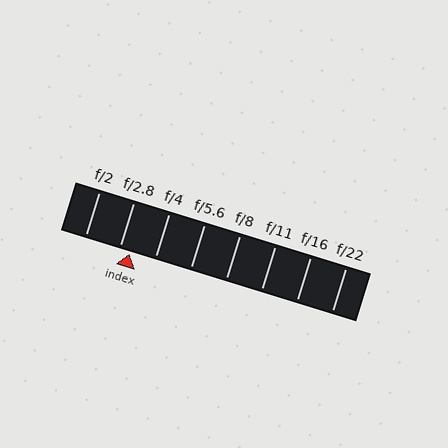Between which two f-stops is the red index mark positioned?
The index mark is between f/2.8 and f/4.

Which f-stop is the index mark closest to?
The index mark is closest to f/2.8.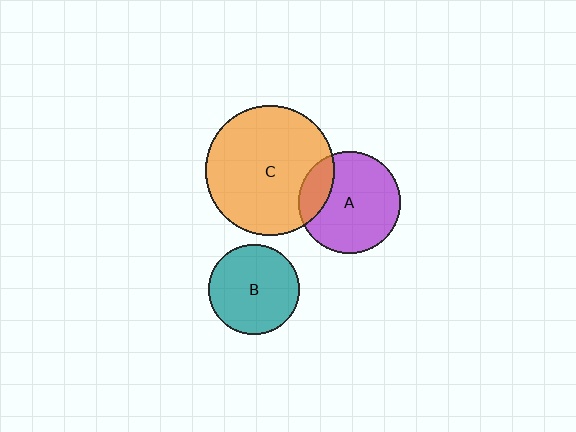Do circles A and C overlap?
Yes.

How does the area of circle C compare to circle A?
Approximately 1.6 times.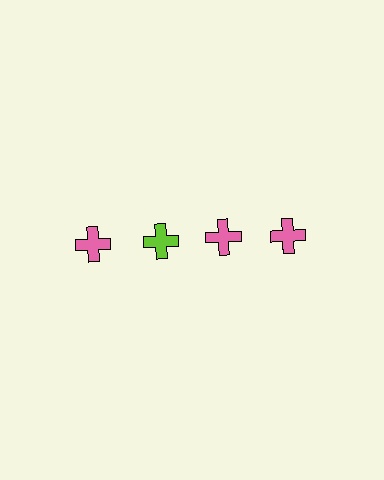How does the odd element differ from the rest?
It has a different color: lime instead of pink.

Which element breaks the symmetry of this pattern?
The lime cross in the top row, second from left column breaks the symmetry. All other shapes are pink crosses.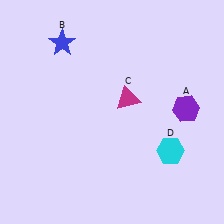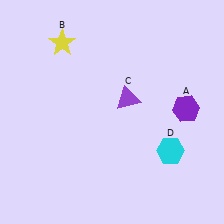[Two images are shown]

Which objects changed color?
B changed from blue to yellow. C changed from magenta to purple.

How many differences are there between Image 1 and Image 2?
There are 2 differences between the two images.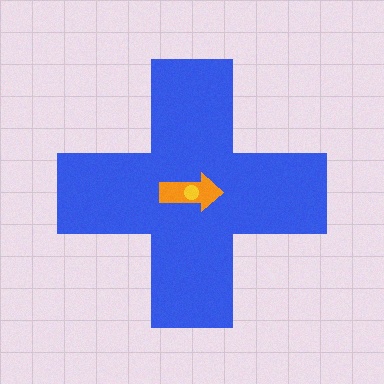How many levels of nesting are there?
3.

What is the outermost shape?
The blue cross.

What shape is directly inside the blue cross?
The orange arrow.